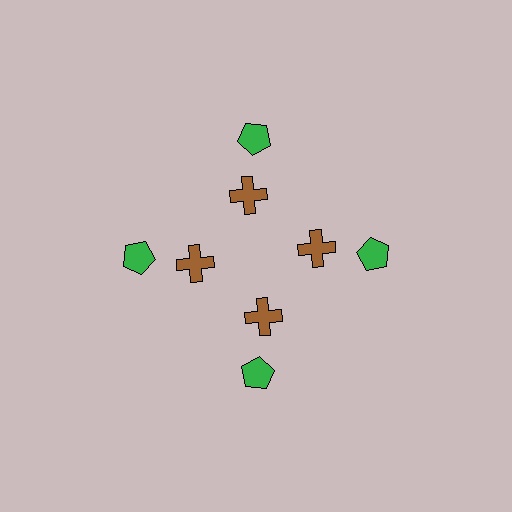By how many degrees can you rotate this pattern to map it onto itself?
The pattern maps onto itself every 90 degrees of rotation.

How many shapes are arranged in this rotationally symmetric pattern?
There are 8 shapes, arranged in 4 groups of 2.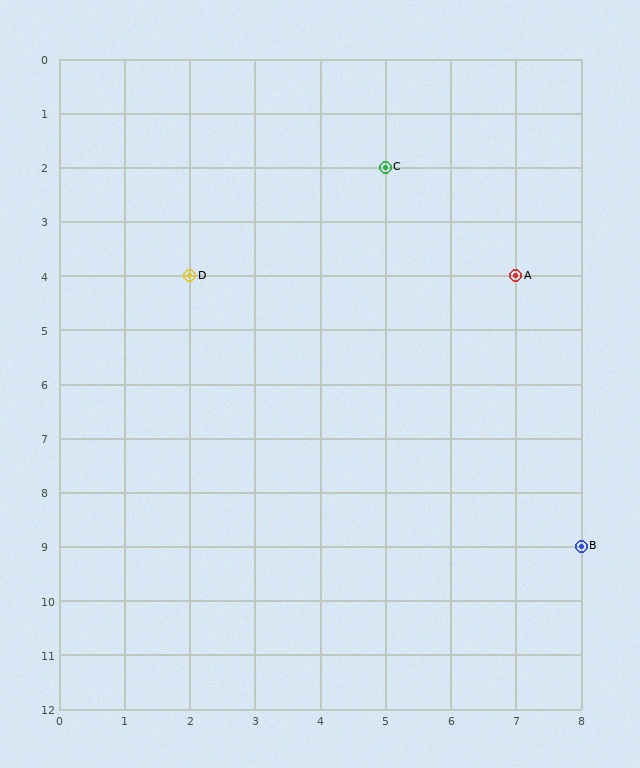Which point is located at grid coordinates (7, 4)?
Point A is at (7, 4).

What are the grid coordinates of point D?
Point D is at grid coordinates (2, 4).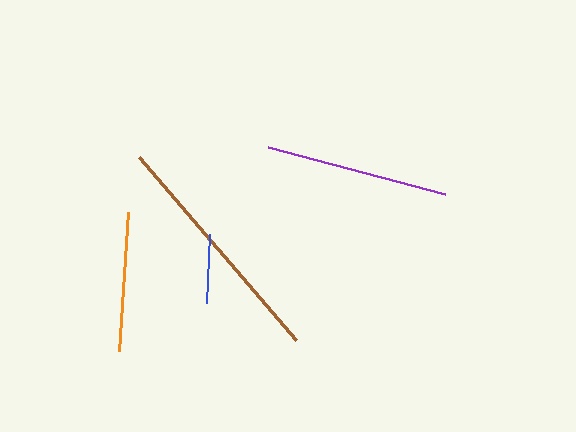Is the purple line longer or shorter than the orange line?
The purple line is longer than the orange line.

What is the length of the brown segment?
The brown segment is approximately 241 pixels long.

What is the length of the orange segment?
The orange segment is approximately 140 pixels long.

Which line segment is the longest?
The brown line is the longest at approximately 241 pixels.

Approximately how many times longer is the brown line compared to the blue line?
The brown line is approximately 3.5 times the length of the blue line.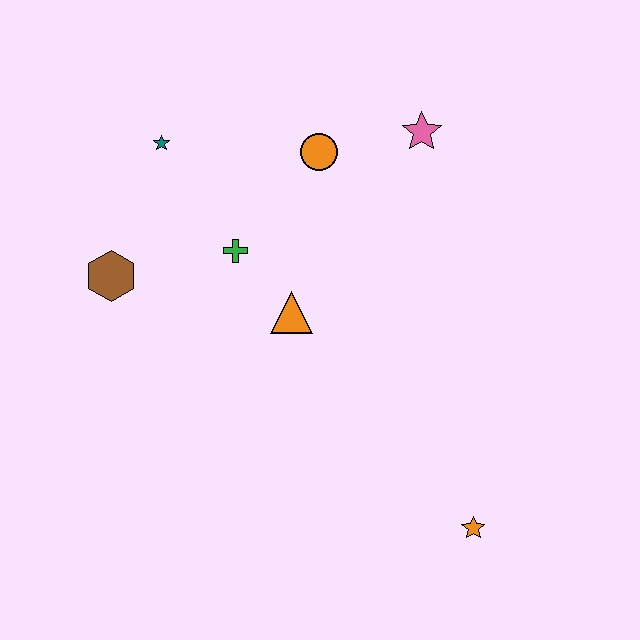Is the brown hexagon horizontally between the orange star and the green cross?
No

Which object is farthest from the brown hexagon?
The orange star is farthest from the brown hexagon.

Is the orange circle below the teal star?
Yes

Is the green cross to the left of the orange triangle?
Yes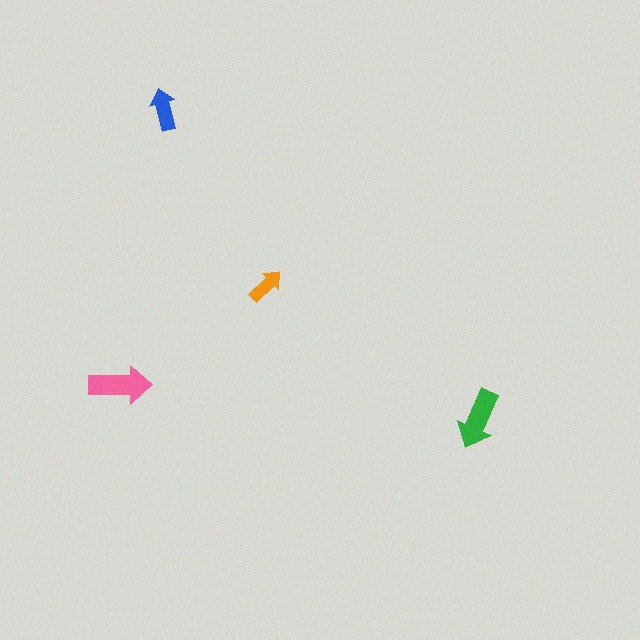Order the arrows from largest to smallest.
the pink one, the green one, the blue one, the orange one.